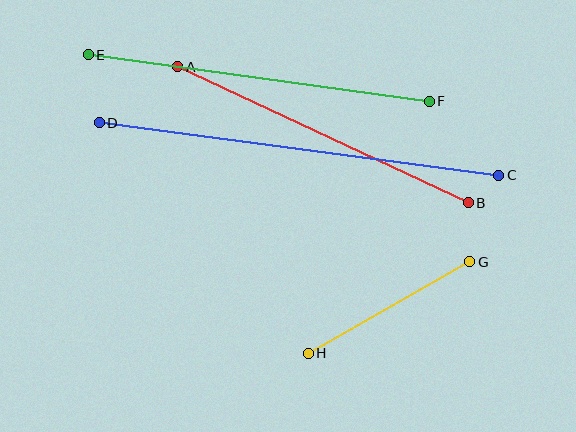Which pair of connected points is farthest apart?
Points C and D are farthest apart.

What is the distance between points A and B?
The distance is approximately 321 pixels.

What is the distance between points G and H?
The distance is approximately 186 pixels.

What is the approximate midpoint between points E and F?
The midpoint is at approximately (259, 78) pixels.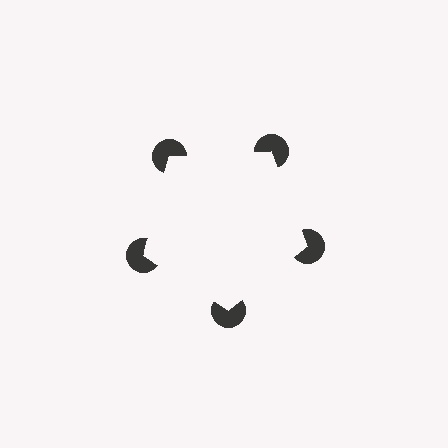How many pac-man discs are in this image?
There are 5 — one at each vertex of the illusory pentagon.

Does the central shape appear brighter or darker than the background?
It typically appears slightly brighter than the background, even though no actual brightness change is drawn.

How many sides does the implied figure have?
5 sides.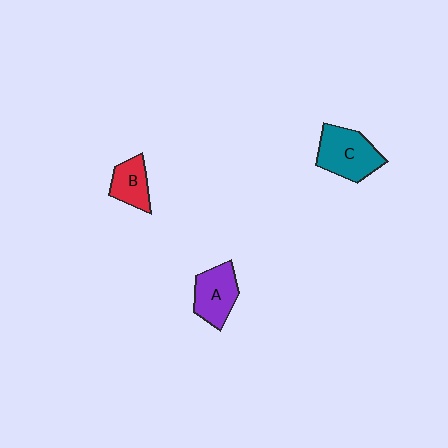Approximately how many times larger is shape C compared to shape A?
Approximately 1.2 times.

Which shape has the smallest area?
Shape B (red).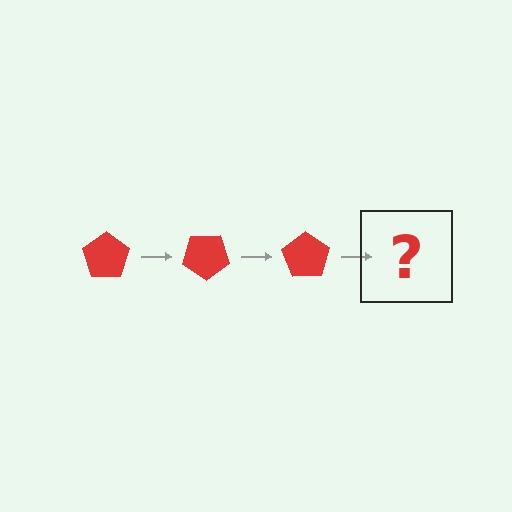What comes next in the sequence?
The next element should be a red pentagon rotated 105 degrees.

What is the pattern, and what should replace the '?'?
The pattern is that the pentagon rotates 35 degrees each step. The '?' should be a red pentagon rotated 105 degrees.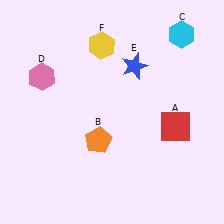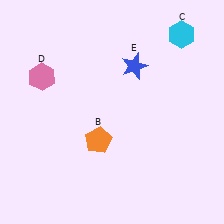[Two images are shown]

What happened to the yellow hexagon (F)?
The yellow hexagon (F) was removed in Image 2. It was in the top-left area of Image 1.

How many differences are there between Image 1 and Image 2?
There are 2 differences between the two images.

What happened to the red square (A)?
The red square (A) was removed in Image 2. It was in the bottom-right area of Image 1.